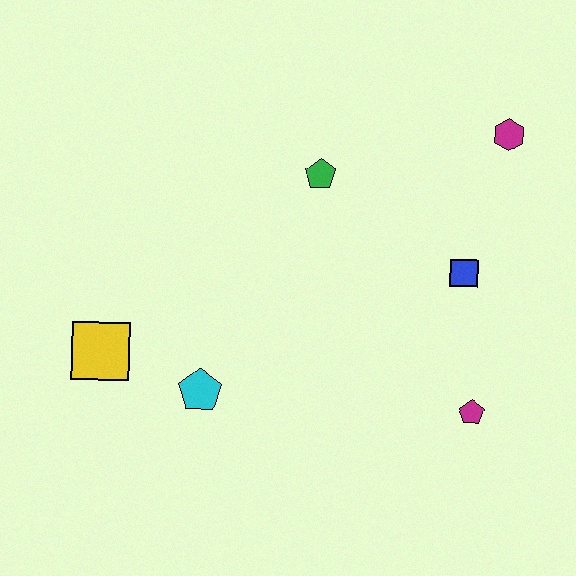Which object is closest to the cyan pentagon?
The yellow square is closest to the cyan pentagon.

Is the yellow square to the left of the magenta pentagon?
Yes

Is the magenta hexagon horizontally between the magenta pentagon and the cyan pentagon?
No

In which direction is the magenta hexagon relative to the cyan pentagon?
The magenta hexagon is to the right of the cyan pentagon.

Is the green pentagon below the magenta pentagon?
No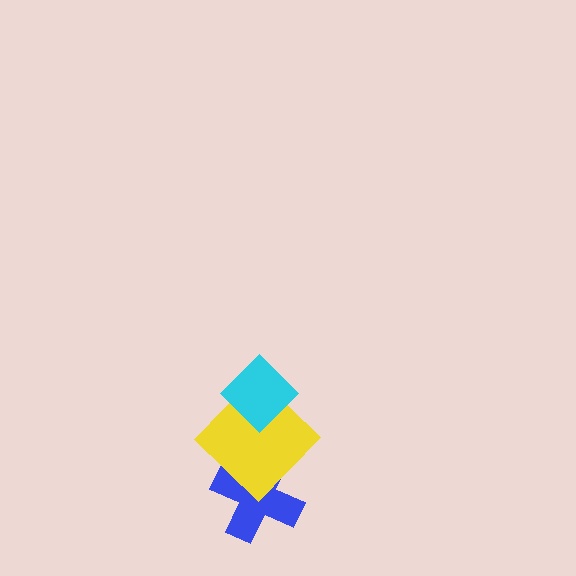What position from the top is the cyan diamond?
The cyan diamond is 1st from the top.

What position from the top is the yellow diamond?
The yellow diamond is 2nd from the top.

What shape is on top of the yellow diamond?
The cyan diamond is on top of the yellow diamond.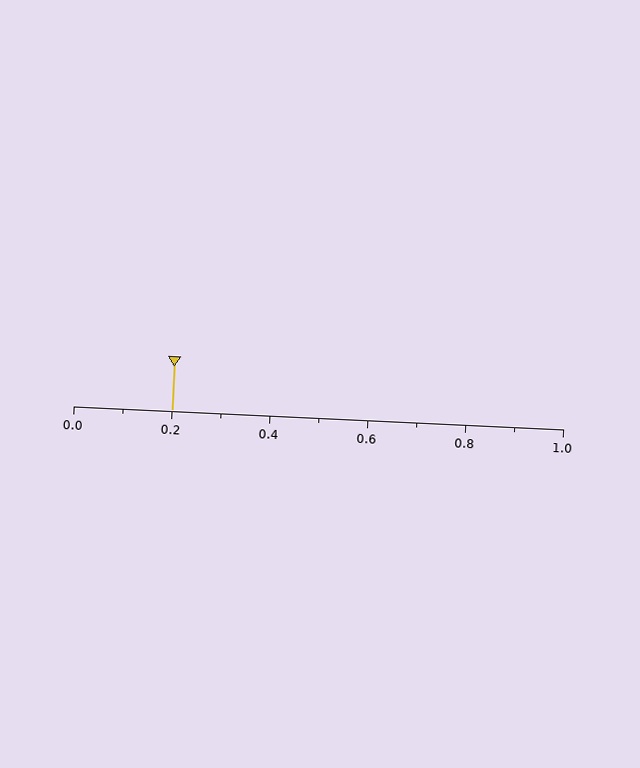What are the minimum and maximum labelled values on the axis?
The axis runs from 0.0 to 1.0.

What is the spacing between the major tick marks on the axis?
The major ticks are spaced 0.2 apart.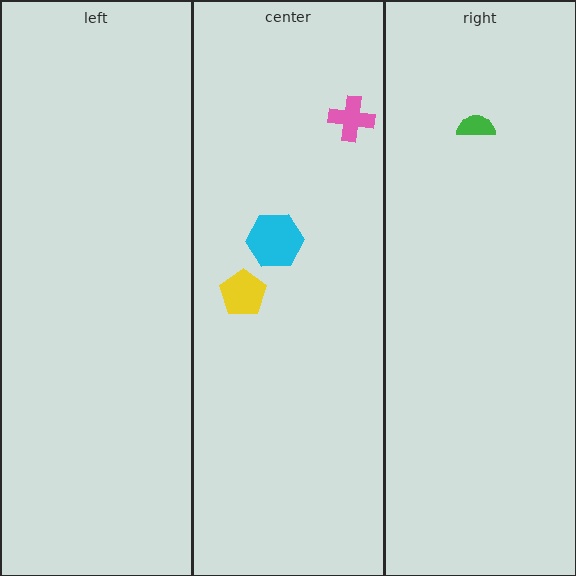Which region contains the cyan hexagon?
The center region.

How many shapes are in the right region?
1.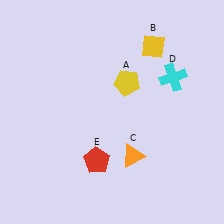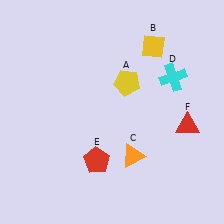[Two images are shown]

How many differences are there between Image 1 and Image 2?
There is 1 difference between the two images.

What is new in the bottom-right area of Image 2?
A red triangle (F) was added in the bottom-right area of Image 2.